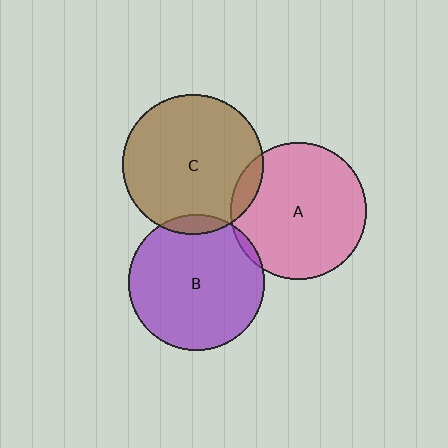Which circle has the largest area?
Circle C (brown).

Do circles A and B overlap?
Yes.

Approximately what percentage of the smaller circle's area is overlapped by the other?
Approximately 5%.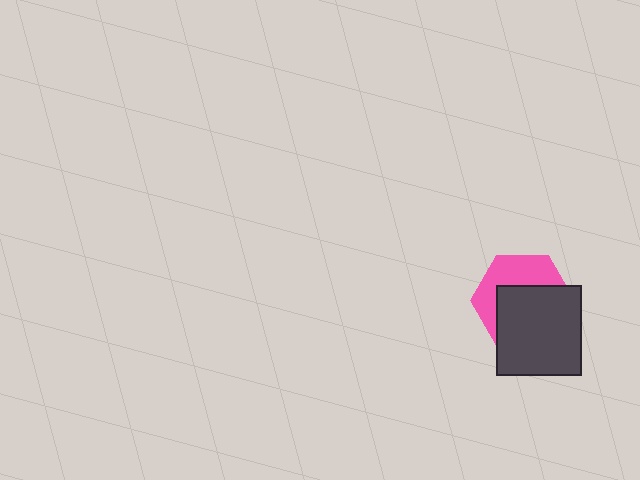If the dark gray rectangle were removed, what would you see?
You would see the complete pink hexagon.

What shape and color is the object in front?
The object in front is a dark gray rectangle.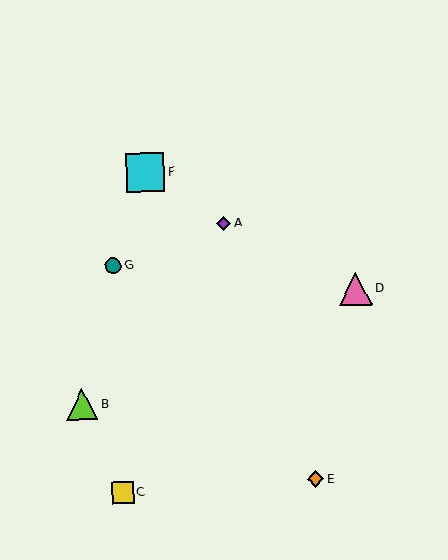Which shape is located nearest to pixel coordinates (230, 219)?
The purple diamond (labeled A) at (224, 223) is nearest to that location.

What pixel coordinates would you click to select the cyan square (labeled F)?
Click at (145, 172) to select the cyan square F.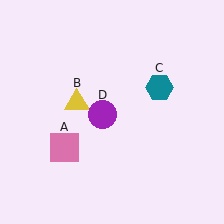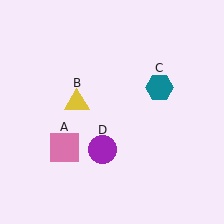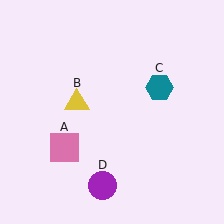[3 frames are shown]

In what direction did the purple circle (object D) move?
The purple circle (object D) moved down.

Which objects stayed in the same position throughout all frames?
Pink square (object A) and yellow triangle (object B) and teal hexagon (object C) remained stationary.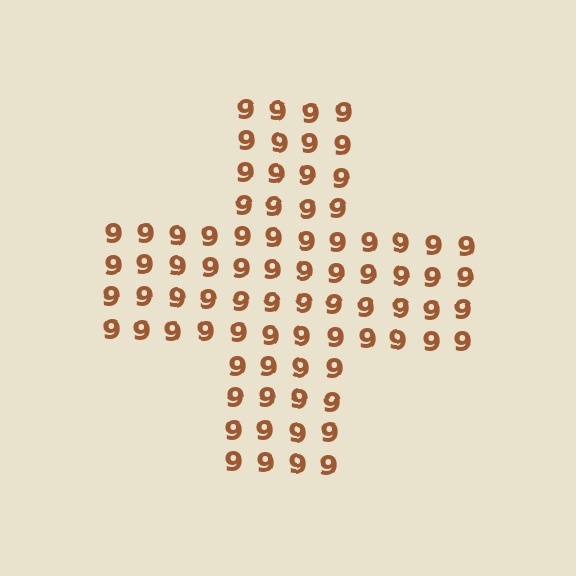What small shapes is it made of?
It is made of small digit 9's.